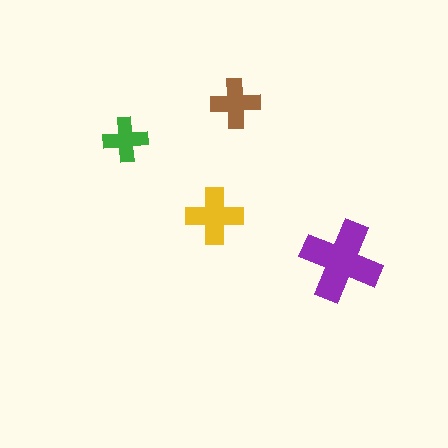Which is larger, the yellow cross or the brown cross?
The yellow one.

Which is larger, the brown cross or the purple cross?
The purple one.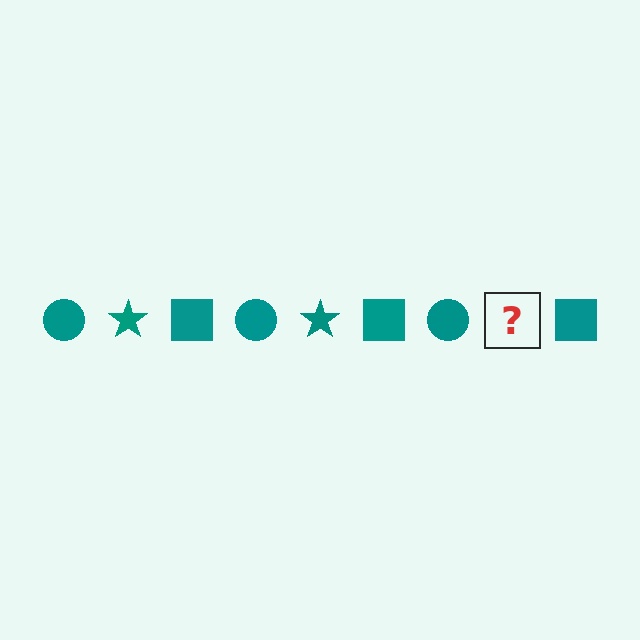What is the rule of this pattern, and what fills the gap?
The rule is that the pattern cycles through circle, star, square shapes in teal. The gap should be filled with a teal star.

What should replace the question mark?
The question mark should be replaced with a teal star.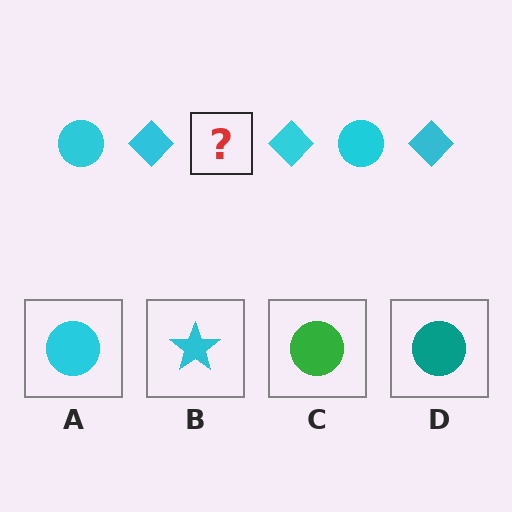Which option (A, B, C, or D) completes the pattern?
A.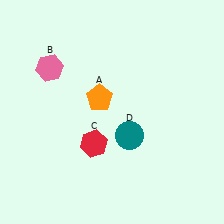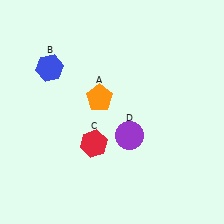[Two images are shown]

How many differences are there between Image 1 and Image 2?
There are 2 differences between the two images.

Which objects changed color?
B changed from pink to blue. D changed from teal to purple.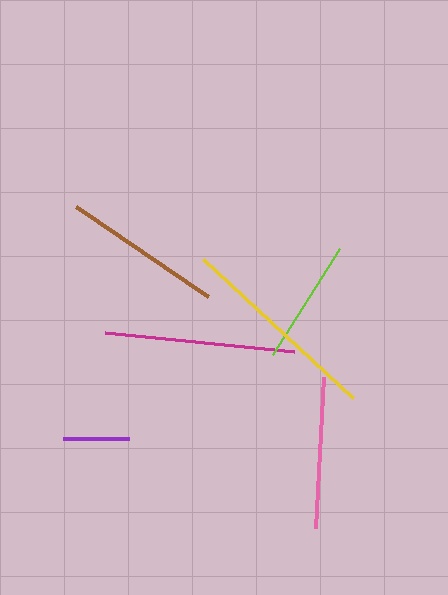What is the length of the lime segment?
The lime segment is approximately 125 pixels long.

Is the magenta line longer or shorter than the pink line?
The magenta line is longer than the pink line.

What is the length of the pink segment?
The pink segment is approximately 151 pixels long.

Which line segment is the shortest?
The purple line is the shortest at approximately 66 pixels.